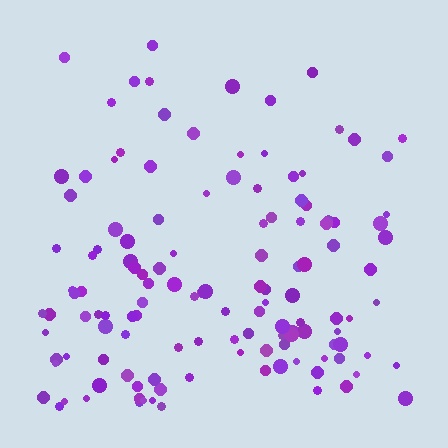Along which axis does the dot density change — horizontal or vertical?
Vertical.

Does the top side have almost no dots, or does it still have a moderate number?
Still a moderate number, just noticeably fewer than the bottom.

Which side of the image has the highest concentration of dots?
The bottom.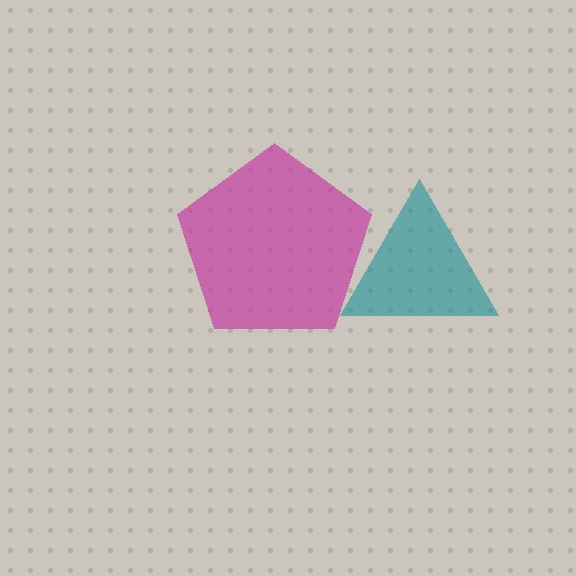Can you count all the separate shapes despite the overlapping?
Yes, there are 2 separate shapes.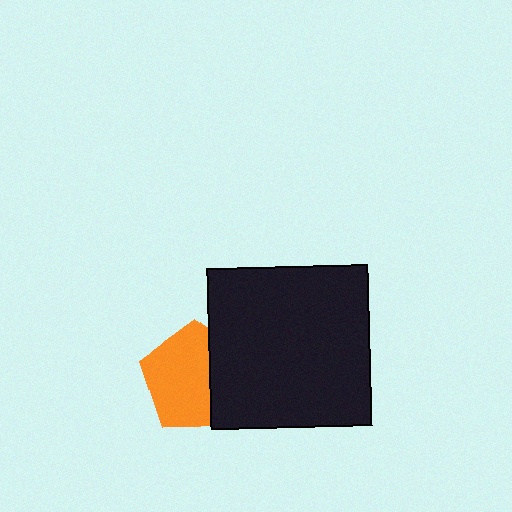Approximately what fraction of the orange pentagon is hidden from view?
Roughly 35% of the orange pentagon is hidden behind the black square.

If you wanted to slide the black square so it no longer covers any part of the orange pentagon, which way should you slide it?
Slide it right — that is the most direct way to separate the two shapes.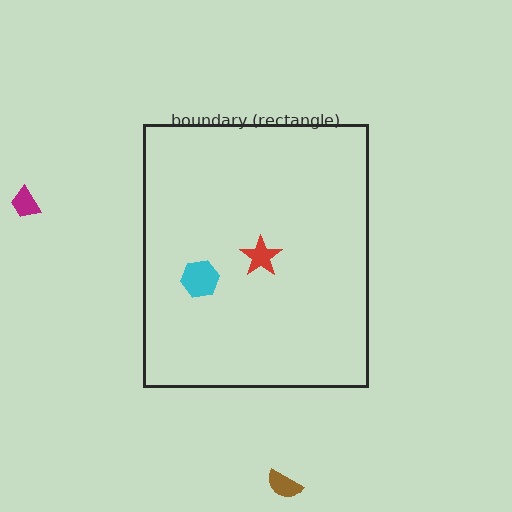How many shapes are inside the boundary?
2 inside, 2 outside.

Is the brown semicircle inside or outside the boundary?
Outside.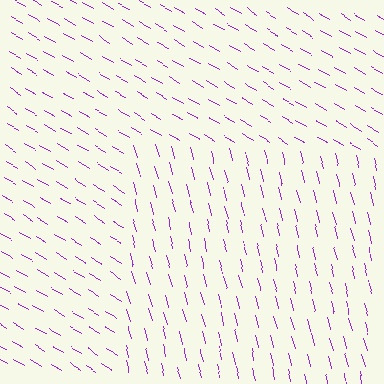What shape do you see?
I see a rectangle.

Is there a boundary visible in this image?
Yes, there is a texture boundary formed by a change in line orientation.